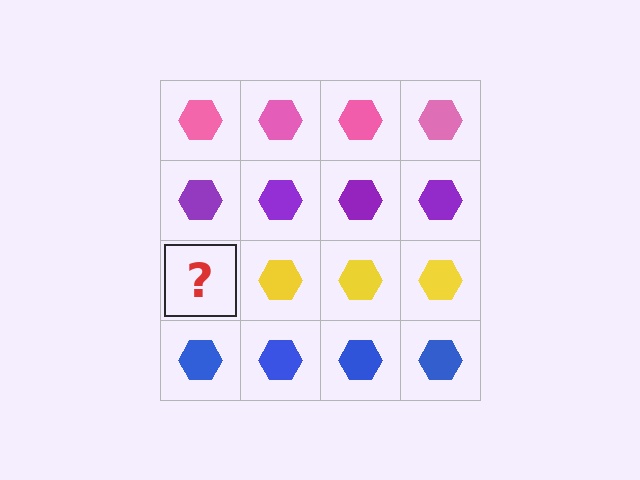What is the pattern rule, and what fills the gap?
The rule is that each row has a consistent color. The gap should be filled with a yellow hexagon.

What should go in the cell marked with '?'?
The missing cell should contain a yellow hexagon.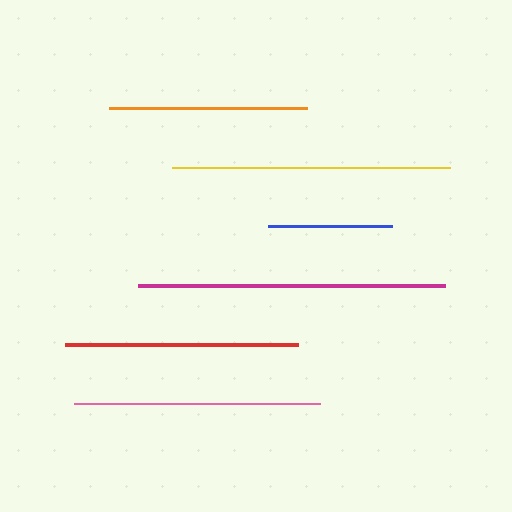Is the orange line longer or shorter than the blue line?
The orange line is longer than the blue line.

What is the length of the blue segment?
The blue segment is approximately 124 pixels long.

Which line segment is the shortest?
The blue line is the shortest at approximately 124 pixels.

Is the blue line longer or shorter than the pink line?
The pink line is longer than the blue line.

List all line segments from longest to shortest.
From longest to shortest: magenta, yellow, pink, red, orange, blue.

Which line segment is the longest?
The magenta line is the longest at approximately 307 pixels.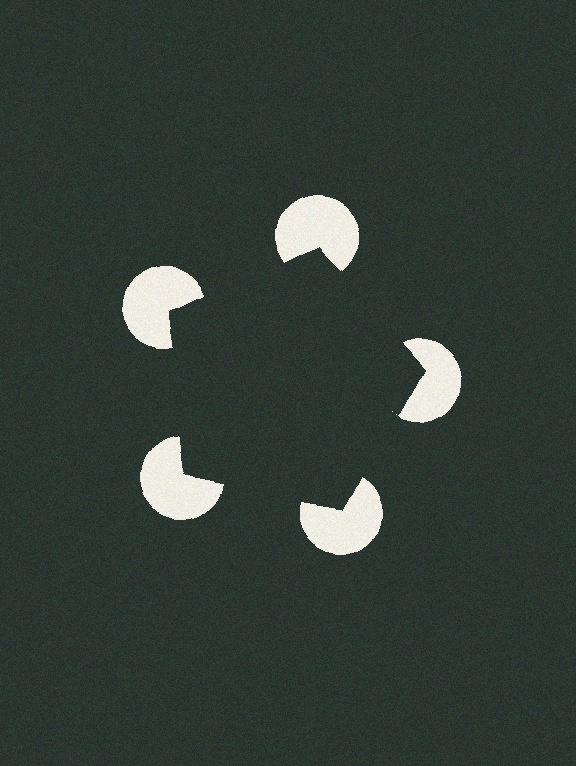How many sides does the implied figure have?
5 sides.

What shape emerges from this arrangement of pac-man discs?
An illusory pentagon — its edges are inferred from the aligned wedge cuts in the pac-man discs, not physically drawn.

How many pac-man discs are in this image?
There are 5 — one at each vertex of the illusory pentagon.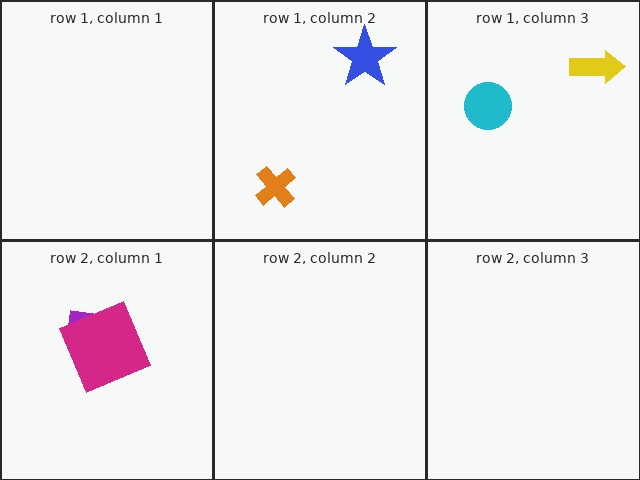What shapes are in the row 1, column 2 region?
The blue star, the orange cross.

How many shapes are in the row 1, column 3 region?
2.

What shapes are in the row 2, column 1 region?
The purple rectangle, the magenta square.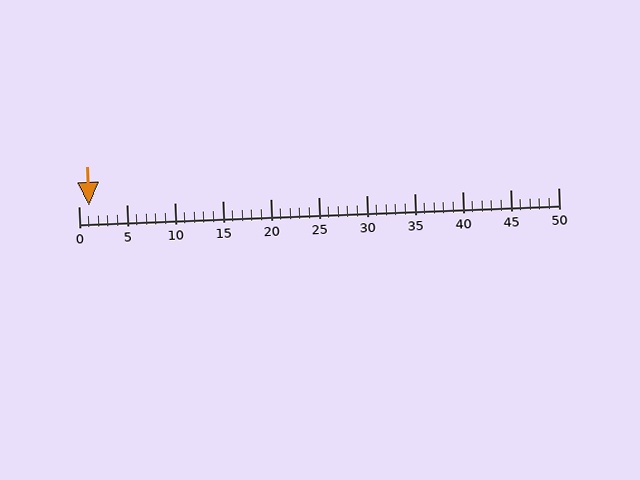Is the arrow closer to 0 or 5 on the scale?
The arrow is closer to 0.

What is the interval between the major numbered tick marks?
The major tick marks are spaced 5 units apart.